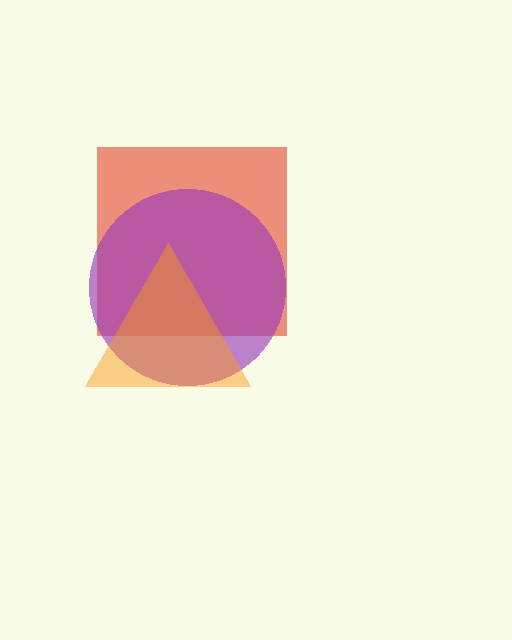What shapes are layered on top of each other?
The layered shapes are: a red square, a purple circle, an orange triangle.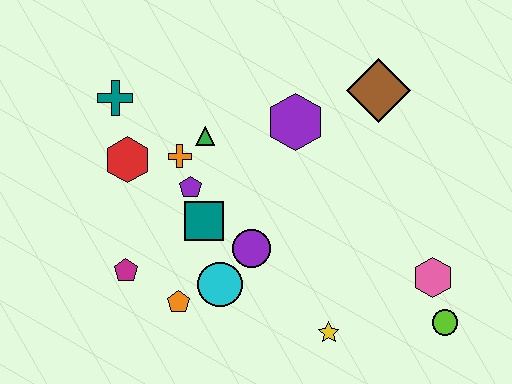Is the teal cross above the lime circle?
Yes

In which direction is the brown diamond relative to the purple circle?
The brown diamond is above the purple circle.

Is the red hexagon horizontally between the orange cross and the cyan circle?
No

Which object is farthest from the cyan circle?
The brown diamond is farthest from the cyan circle.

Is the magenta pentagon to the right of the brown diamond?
No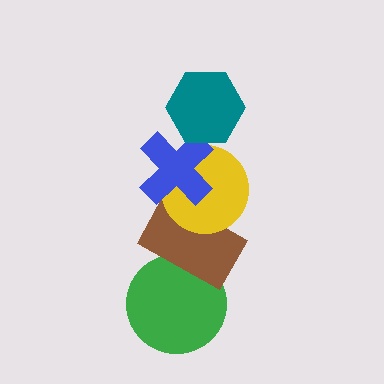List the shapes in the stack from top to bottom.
From top to bottom: the teal hexagon, the blue cross, the yellow circle, the brown rectangle, the green circle.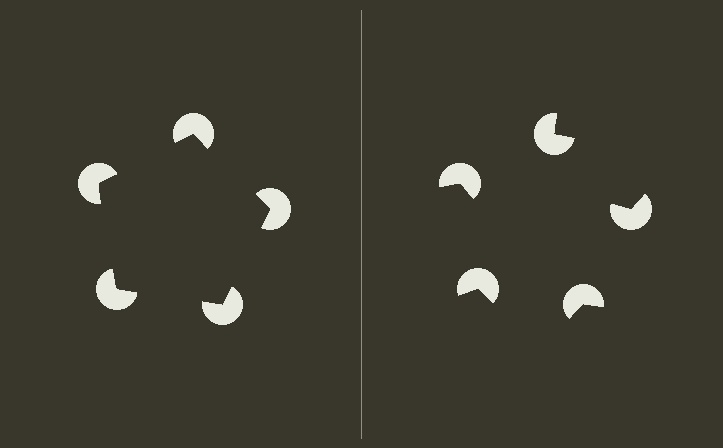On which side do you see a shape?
An illusory pentagon appears on the left side. On the right side the wedge cuts are rotated, so no coherent shape forms.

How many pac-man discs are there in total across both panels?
10 — 5 on each side.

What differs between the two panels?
The pac-man discs are positioned identically on both sides; only the wedge orientations differ. On the left they align to a pentagon; on the right they are misaligned.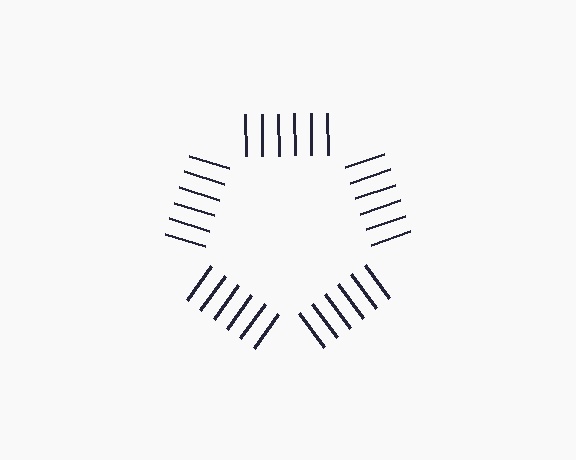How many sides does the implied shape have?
5 sides — the line-ends trace a pentagon.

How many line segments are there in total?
30 — 6 along each of the 5 edges.